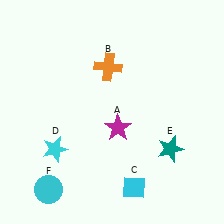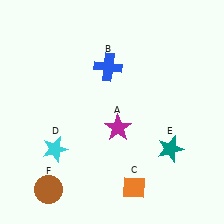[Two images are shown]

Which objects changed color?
B changed from orange to blue. C changed from cyan to orange. F changed from cyan to brown.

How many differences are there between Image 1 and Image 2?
There are 3 differences between the two images.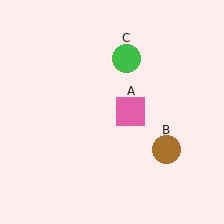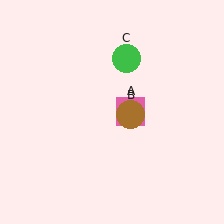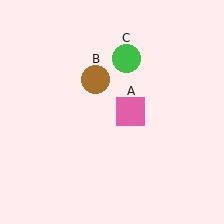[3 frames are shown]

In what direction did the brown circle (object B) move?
The brown circle (object B) moved up and to the left.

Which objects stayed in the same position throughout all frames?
Pink square (object A) and green circle (object C) remained stationary.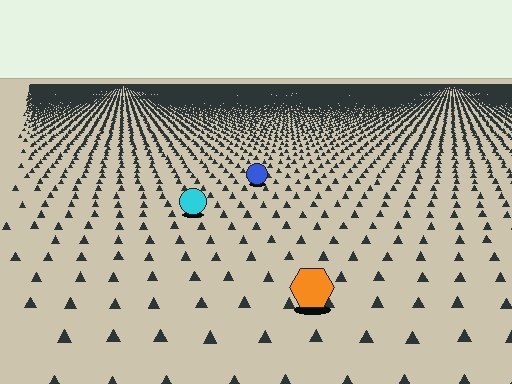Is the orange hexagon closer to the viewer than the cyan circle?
Yes. The orange hexagon is closer — you can tell from the texture gradient: the ground texture is coarser near it.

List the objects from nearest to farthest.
From nearest to farthest: the orange hexagon, the cyan circle, the blue circle.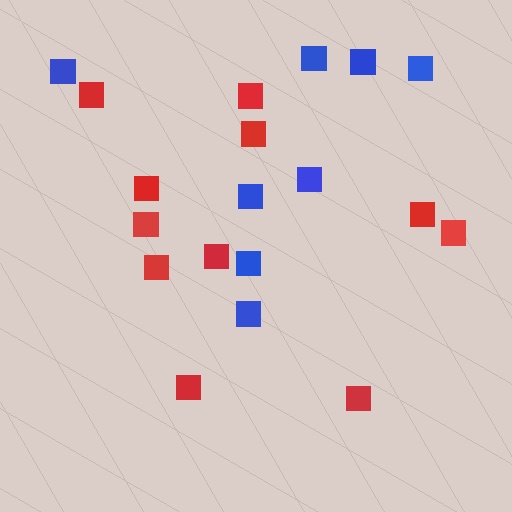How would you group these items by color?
There are 2 groups: one group of red squares (11) and one group of blue squares (8).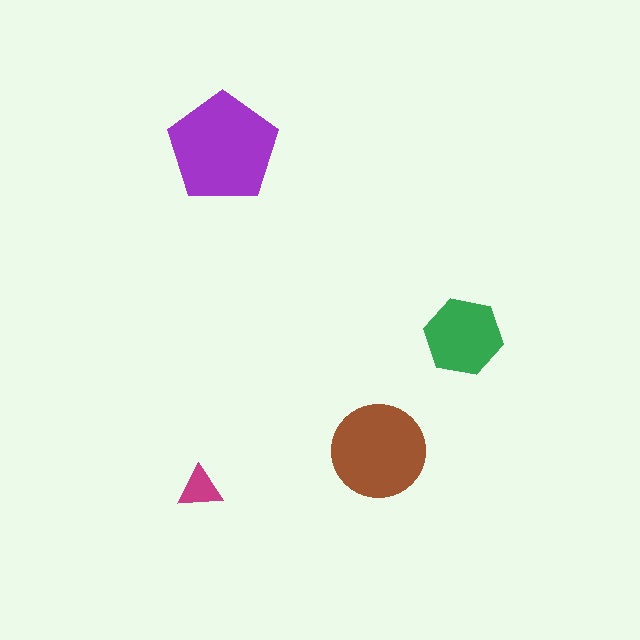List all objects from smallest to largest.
The magenta triangle, the green hexagon, the brown circle, the purple pentagon.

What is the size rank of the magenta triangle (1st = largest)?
4th.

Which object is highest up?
The purple pentagon is topmost.